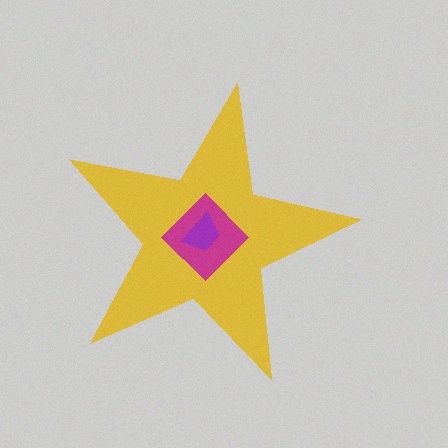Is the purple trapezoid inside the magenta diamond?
Yes.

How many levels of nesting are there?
3.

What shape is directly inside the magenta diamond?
The purple trapezoid.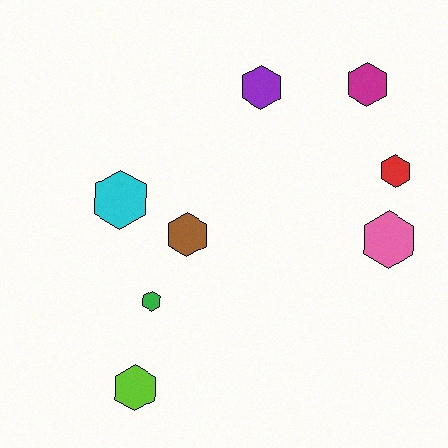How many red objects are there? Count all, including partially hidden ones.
There is 1 red object.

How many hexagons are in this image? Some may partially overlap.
There are 8 hexagons.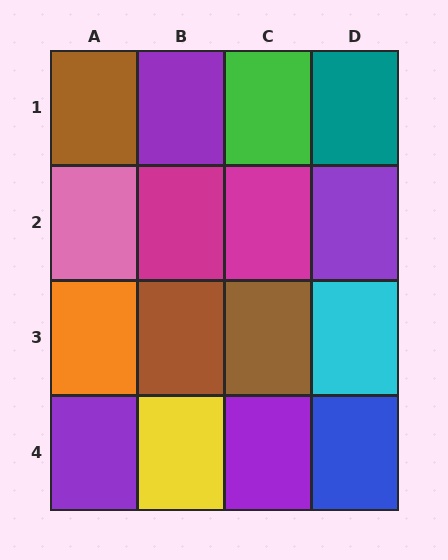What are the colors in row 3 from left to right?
Orange, brown, brown, cyan.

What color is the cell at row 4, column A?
Purple.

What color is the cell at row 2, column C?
Magenta.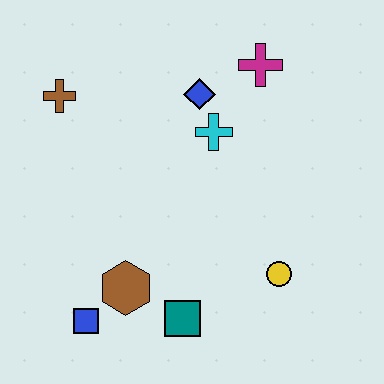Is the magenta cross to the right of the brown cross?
Yes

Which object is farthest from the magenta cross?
The blue square is farthest from the magenta cross.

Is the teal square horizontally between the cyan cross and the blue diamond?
No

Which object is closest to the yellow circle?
The teal square is closest to the yellow circle.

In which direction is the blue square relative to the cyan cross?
The blue square is below the cyan cross.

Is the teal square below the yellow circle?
Yes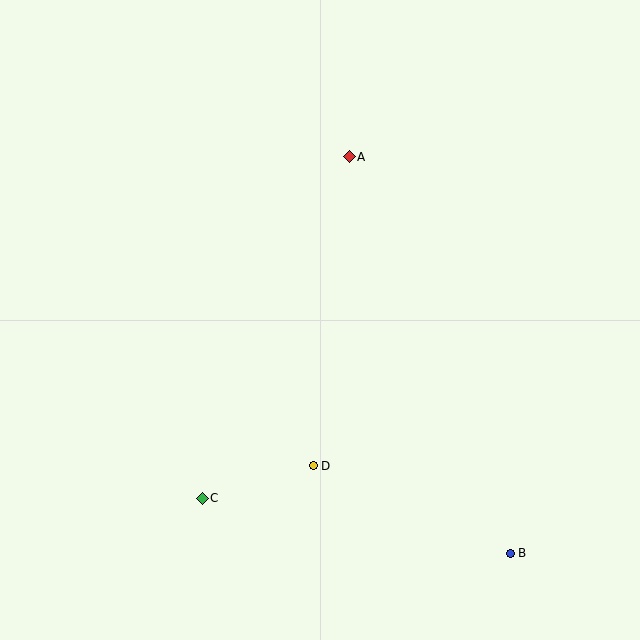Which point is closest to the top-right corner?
Point A is closest to the top-right corner.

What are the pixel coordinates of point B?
Point B is at (510, 553).